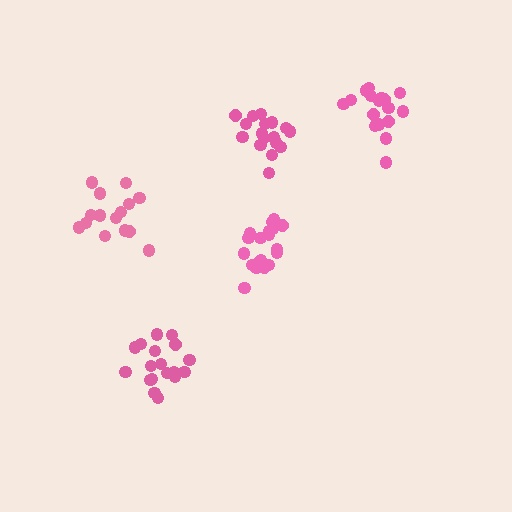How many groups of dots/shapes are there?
There are 5 groups.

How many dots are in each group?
Group 1: 18 dots, Group 2: 17 dots, Group 3: 17 dots, Group 4: 19 dots, Group 5: 15 dots (86 total).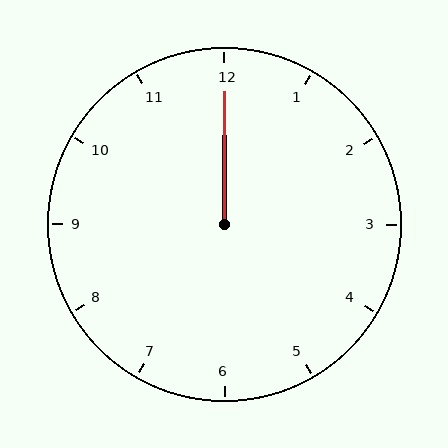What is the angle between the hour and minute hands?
Approximately 0 degrees.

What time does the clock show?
12:00.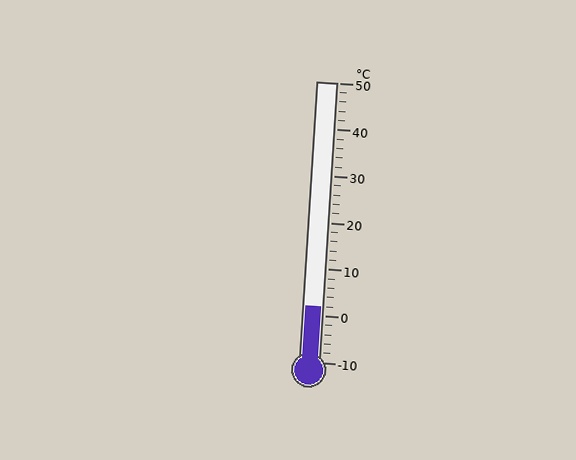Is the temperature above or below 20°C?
The temperature is below 20°C.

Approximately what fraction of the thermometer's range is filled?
The thermometer is filled to approximately 20% of its range.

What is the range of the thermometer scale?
The thermometer scale ranges from -10°C to 50°C.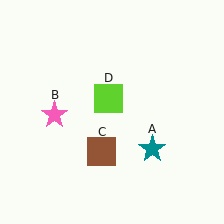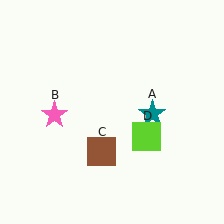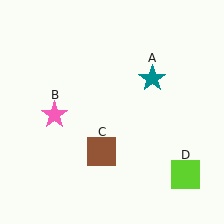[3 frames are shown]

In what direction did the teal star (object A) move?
The teal star (object A) moved up.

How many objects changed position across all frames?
2 objects changed position: teal star (object A), lime square (object D).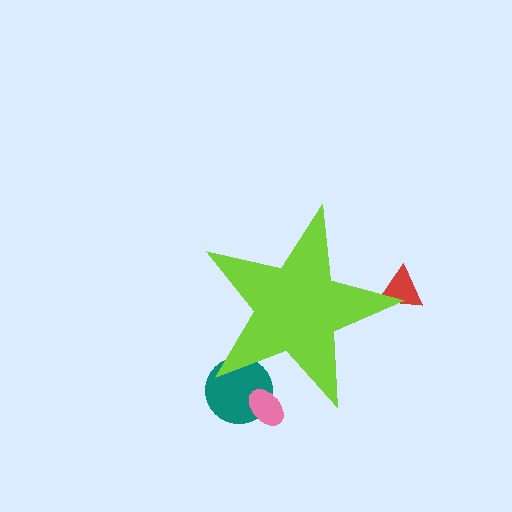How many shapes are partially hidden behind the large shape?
3 shapes are partially hidden.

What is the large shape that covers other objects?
A lime star.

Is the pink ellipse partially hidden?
Yes, the pink ellipse is partially hidden behind the lime star.